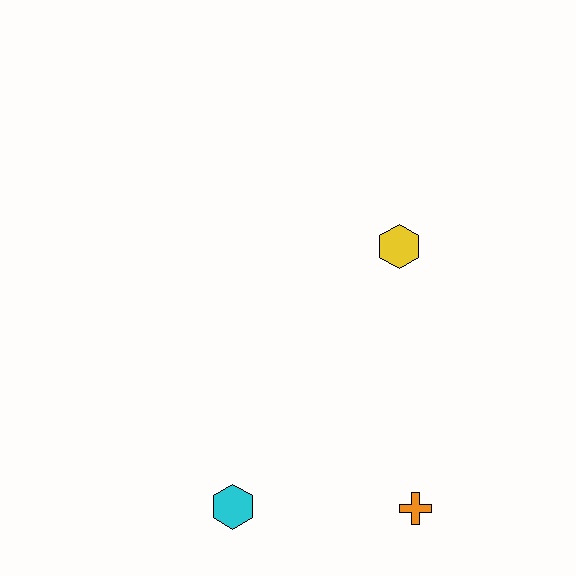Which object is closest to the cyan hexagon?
The orange cross is closest to the cyan hexagon.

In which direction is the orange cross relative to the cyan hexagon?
The orange cross is to the right of the cyan hexagon.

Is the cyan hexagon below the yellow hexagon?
Yes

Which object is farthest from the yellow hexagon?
The cyan hexagon is farthest from the yellow hexagon.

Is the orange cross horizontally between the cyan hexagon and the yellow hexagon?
No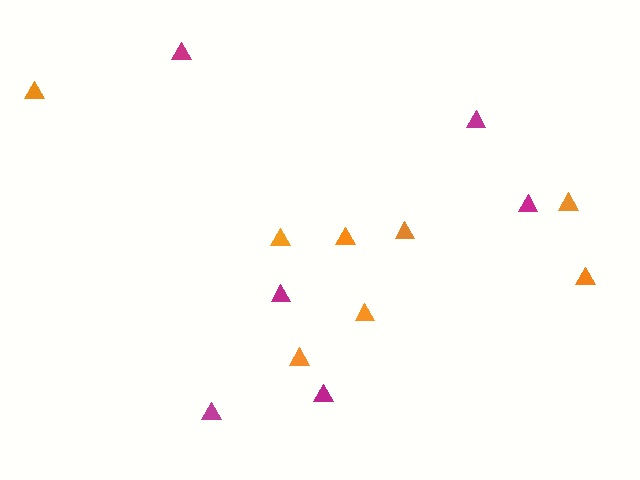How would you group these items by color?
There are 2 groups: one group of orange triangles (8) and one group of magenta triangles (6).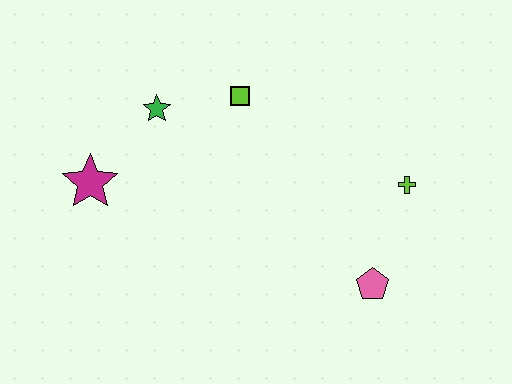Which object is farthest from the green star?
The pink pentagon is farthest from the green star.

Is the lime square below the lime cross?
No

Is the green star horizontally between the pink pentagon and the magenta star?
Yes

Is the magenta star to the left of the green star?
Yes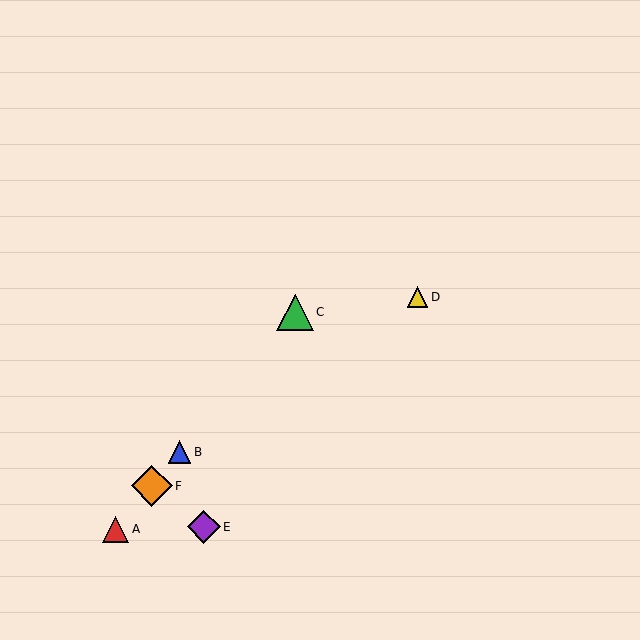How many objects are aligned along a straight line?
4 objects (A, B, C, F) are aligned along a straight line.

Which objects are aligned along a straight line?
Objects A, B, C, F are aligned along a straight line.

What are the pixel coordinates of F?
Object F is at (152, 486).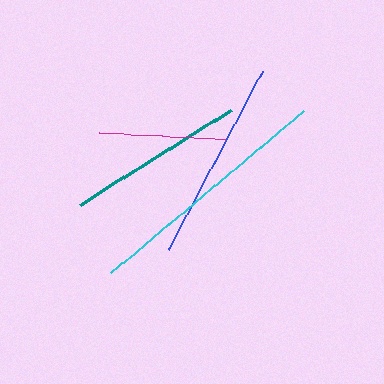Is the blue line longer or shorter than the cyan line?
The cyan line is longer than the blue line.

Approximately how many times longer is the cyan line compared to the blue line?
The cyan line is approximately 1.2 times the length of the blue line.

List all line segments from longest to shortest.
From longest to shortest: cyan, blue, teal, magenta.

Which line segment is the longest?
The cyan line is the longest at approximately 251 pixels.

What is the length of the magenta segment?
The magenta segment is approximately 126 pixels long.